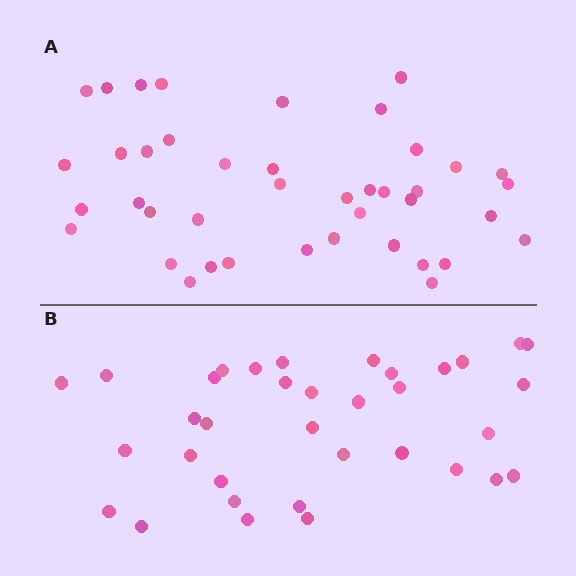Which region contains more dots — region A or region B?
Region A (the top region) has more dots.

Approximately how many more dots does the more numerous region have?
Region A has about 6 more dots than region B.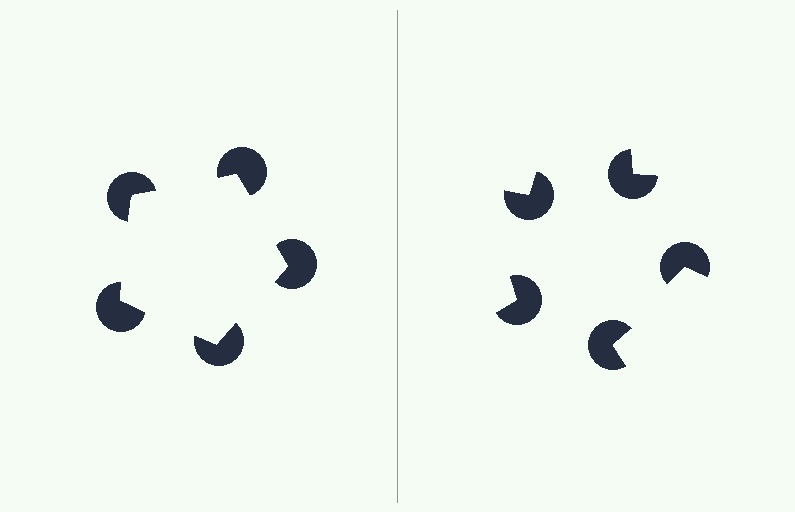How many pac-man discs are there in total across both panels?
10 — 5 on each side.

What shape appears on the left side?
An illusory pentagon.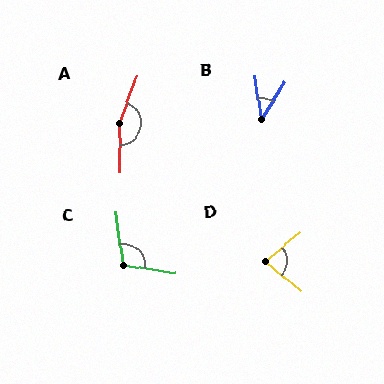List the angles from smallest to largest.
B (41°), D (80°), C (107°), A (159°).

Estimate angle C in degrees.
Approximately 107 degrees.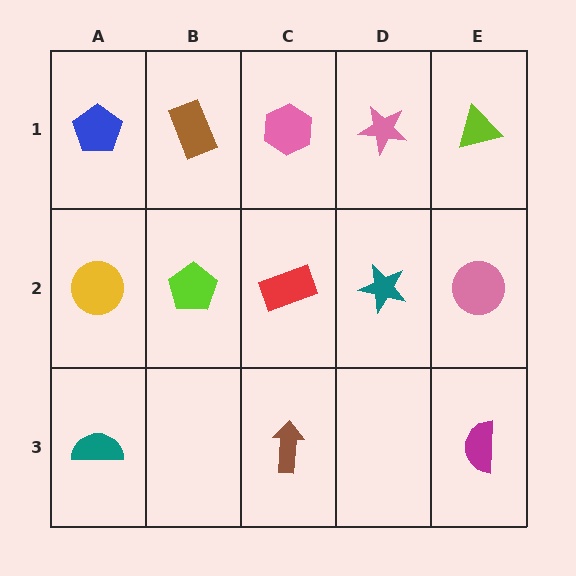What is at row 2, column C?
A red rectangle.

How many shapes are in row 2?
5 shapes.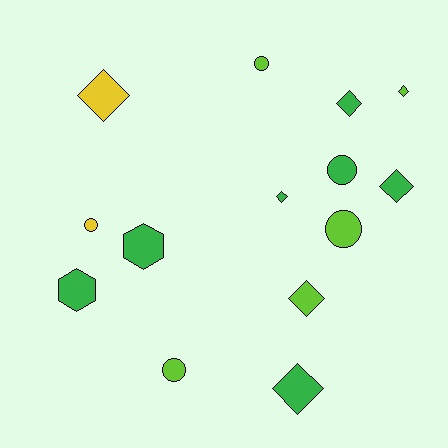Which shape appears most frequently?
Diamond, with 7 objects.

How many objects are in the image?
There are 14 objects.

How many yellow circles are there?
There is 1 yellow circle.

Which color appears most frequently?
Green, with 7 objects.